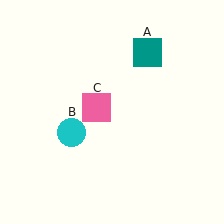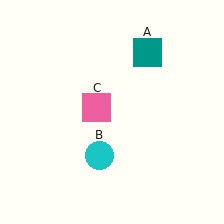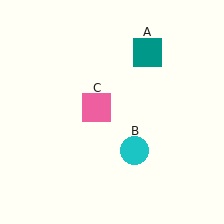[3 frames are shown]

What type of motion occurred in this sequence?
The cyan circle (object B) rotated counterclockwise around the center of the scene.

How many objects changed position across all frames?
1 object changed position: cyan circle (object B).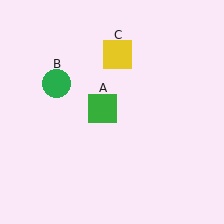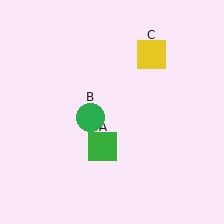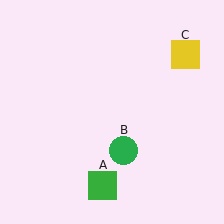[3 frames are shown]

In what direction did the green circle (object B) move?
The green circle (object B) moved down and to the right.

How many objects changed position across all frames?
3 objects changed position: green square (object A), green circle (object B), yellow square (object C).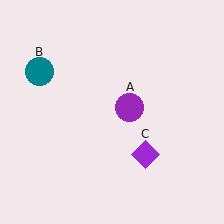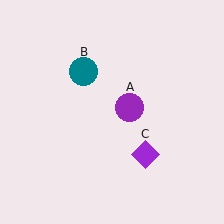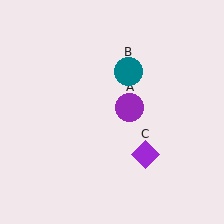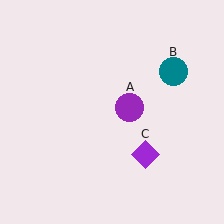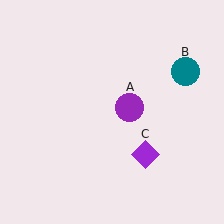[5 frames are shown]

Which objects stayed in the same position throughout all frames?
Purple circle (object A) and purple diamond (object C) remained stationary.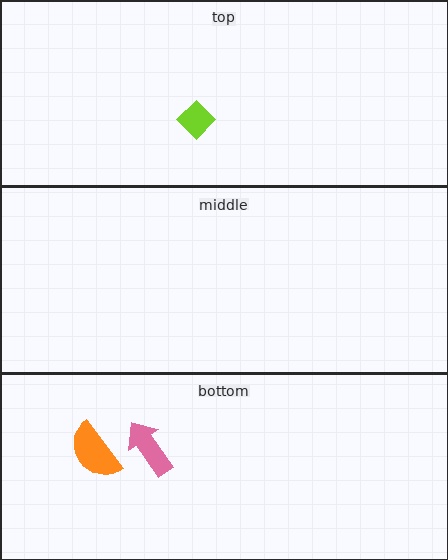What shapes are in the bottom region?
The pink arrow, the orange semicircle.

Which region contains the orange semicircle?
The bottom region.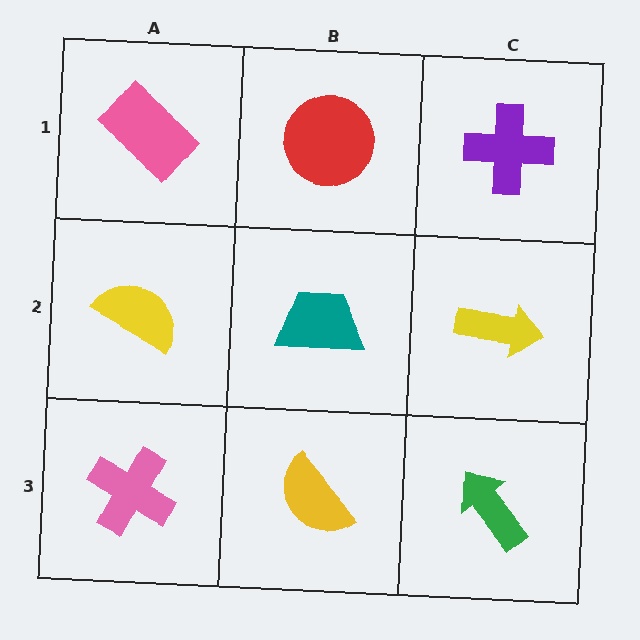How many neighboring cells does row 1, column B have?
3.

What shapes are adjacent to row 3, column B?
A teal trapezoid (row 2, column B), a pink cross (row 3, column A), a green arrow (row 3, column C).